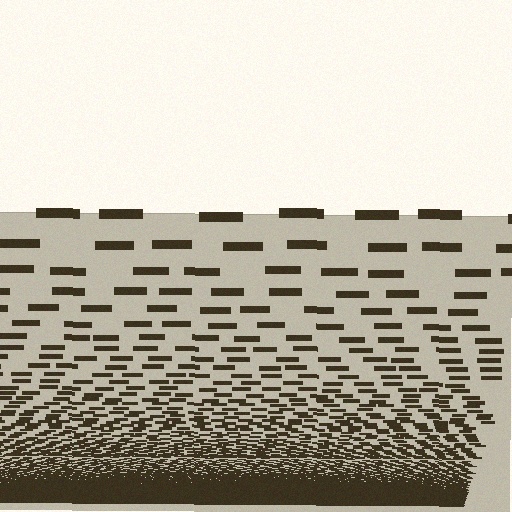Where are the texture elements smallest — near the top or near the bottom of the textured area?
Near the bottom.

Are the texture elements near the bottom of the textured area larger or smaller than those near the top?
Smaller. The gradient is inverted — elements near the bottom are smaller and denser.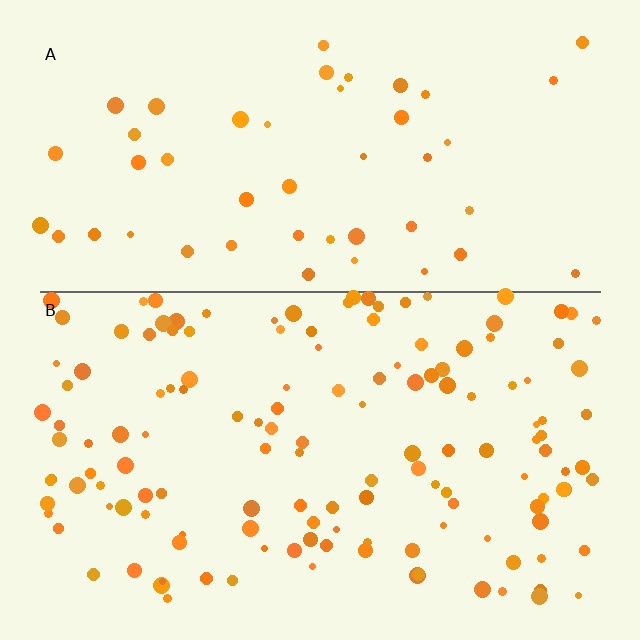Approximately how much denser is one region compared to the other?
Approximately 3.0× — region B over region A.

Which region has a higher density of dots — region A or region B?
B (the bottom).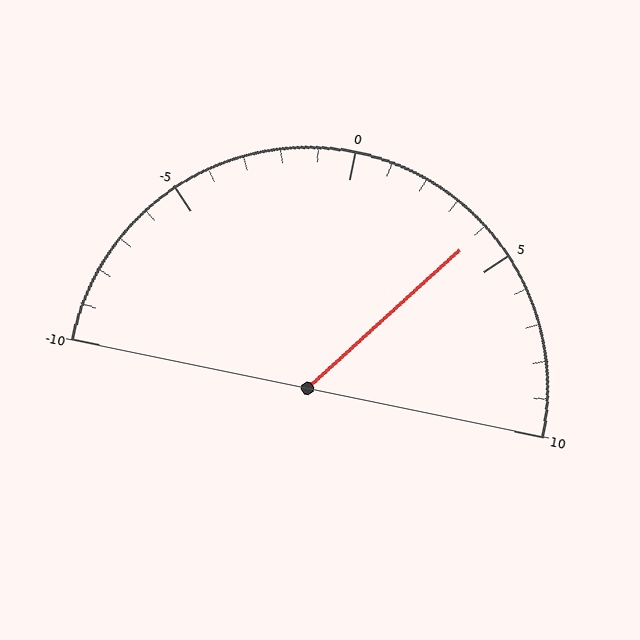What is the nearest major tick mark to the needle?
The nearest major tick mark is 5.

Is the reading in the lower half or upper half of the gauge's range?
The reading is in the upper half of the range (-10 to 10).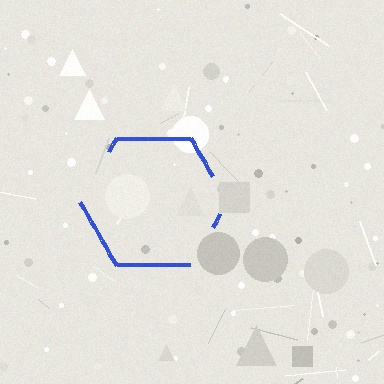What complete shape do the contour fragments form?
The contour fragments form a hexagon.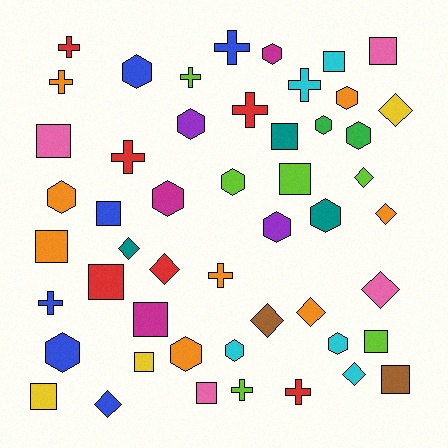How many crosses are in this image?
There are 11 crosses.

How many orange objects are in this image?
There are 8 orange objects.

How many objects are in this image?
There are 50 objects.